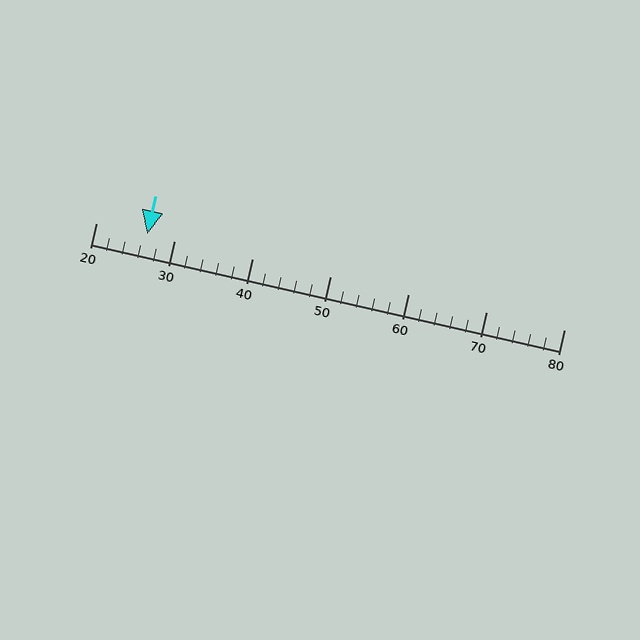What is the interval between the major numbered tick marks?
The major tick marks are spaced 10 units apart.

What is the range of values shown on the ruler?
The ruler shows values from 20 to 80.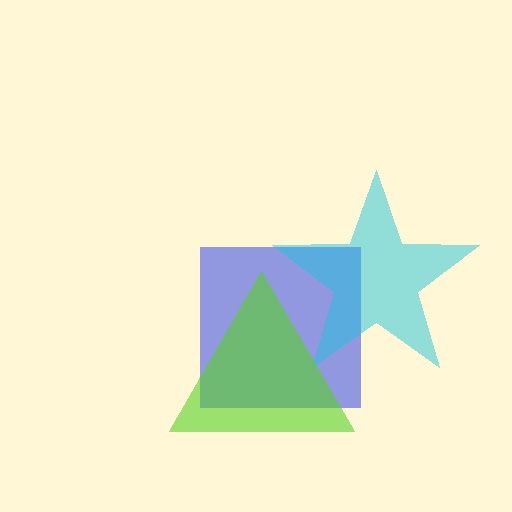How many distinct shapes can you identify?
There are 3 distinct shapes: a blue square, a cyan star, a lime triangle.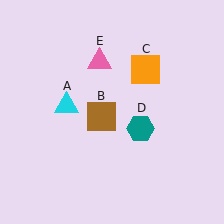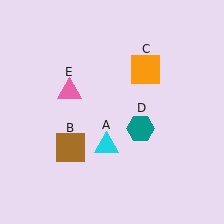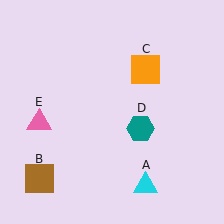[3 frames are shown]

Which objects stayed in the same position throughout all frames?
Orange square (object C) and teal hexagon (object D) remained stationary.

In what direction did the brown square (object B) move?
The brown square (object B) moved down and to the left.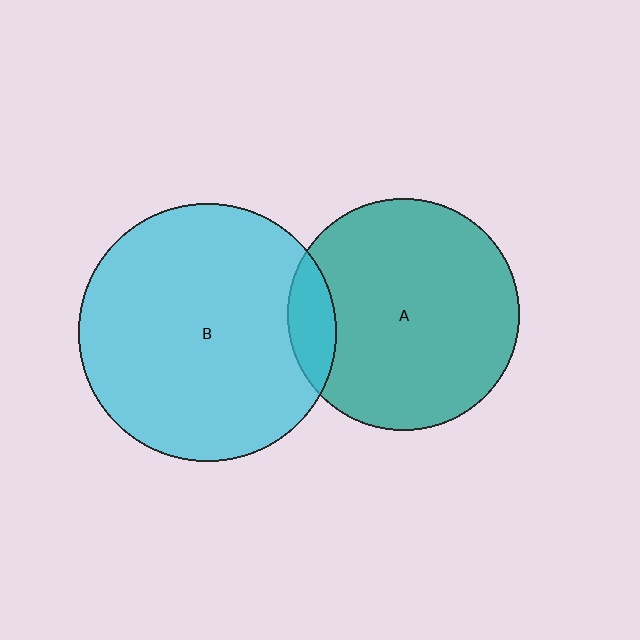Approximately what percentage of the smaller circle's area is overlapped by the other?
Approximately 10%.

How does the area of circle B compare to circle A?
Approximately 1.2 times.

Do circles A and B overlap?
Yes.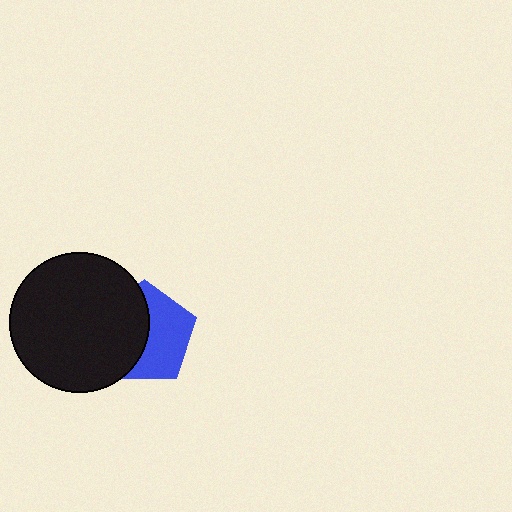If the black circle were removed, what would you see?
You would see the complete blue pentagon.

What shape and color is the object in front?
The object in front is a black circle.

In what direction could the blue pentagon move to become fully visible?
The blue pentagon could move right. That would shift it out from behind the black circle entirely.